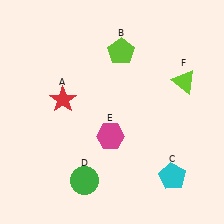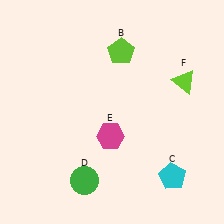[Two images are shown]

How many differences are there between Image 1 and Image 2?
There is 1 difference between the two images.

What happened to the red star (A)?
The red star (A) was removed in Image 2. It was in the top-left area of Image 1.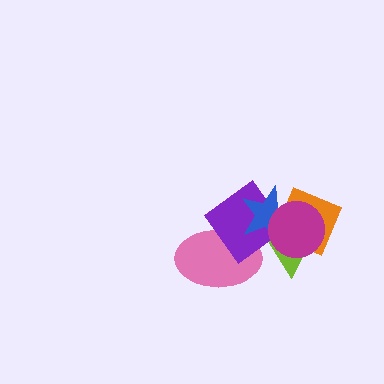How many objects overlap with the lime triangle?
5 objects overlap with the lime triangle.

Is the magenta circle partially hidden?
No, no other shape covers it.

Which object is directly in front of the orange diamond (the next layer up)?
The purple diamond is directly in front of the orange diamond.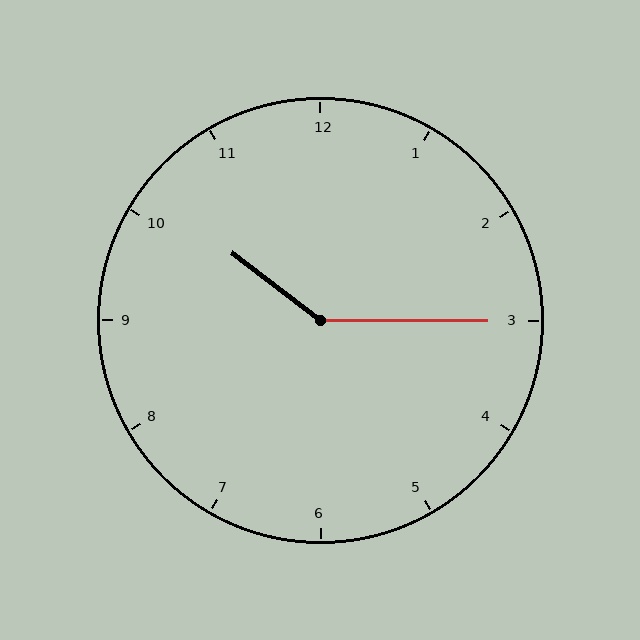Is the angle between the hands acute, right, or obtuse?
It is obtuse.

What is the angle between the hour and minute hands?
Approximately 142 degrees.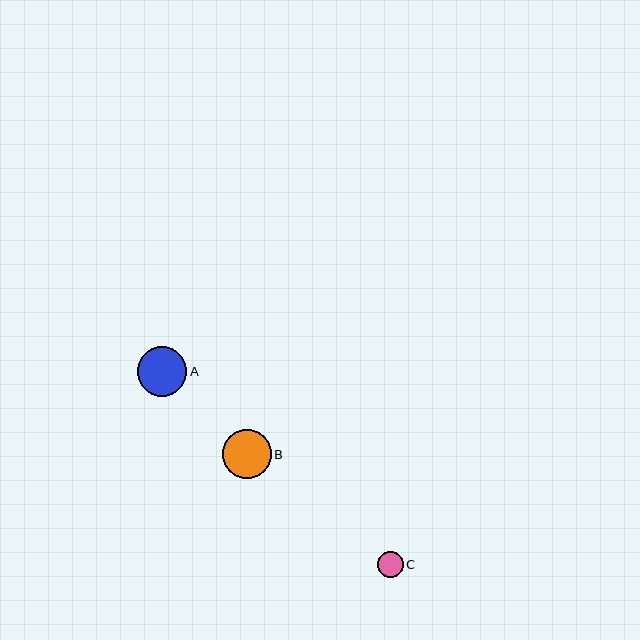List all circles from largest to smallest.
From largest to smallest: A, B, C.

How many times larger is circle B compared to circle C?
Circle B is approximately 1.9 times the size of circle C.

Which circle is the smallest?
Circle C is the smallest with a size of approximately 26 pixels.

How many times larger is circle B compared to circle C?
Circle B is approximately 1.9 times the size of circle C.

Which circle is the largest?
Circle A is the largest with a size of approximately 49 pixels.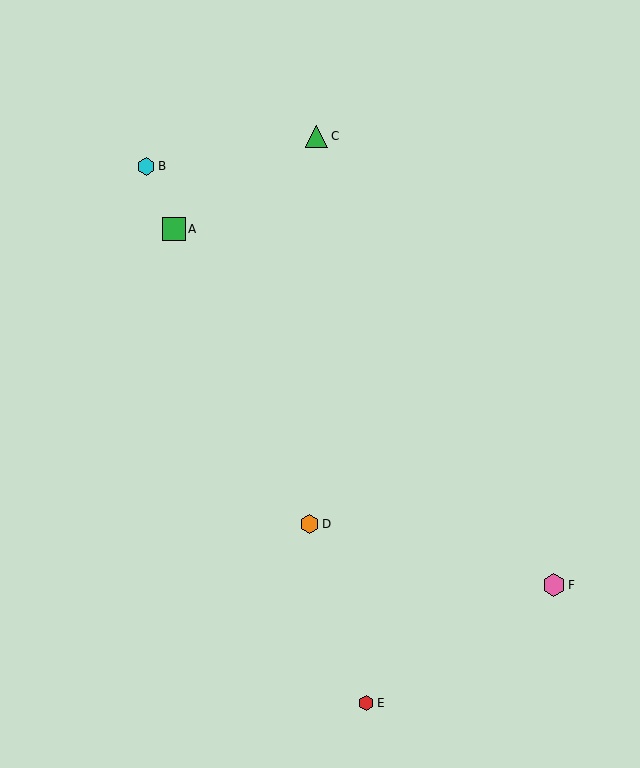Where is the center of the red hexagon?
The center of the red hexagon is at (366, 703).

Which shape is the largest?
The green square (labeled A) is the largest.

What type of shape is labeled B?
Shape B is a cyan hexagon.